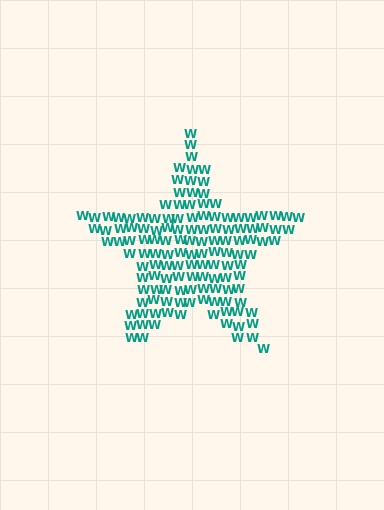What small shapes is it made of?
It is made of small letter W's.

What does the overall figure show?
The overall figure shows a star.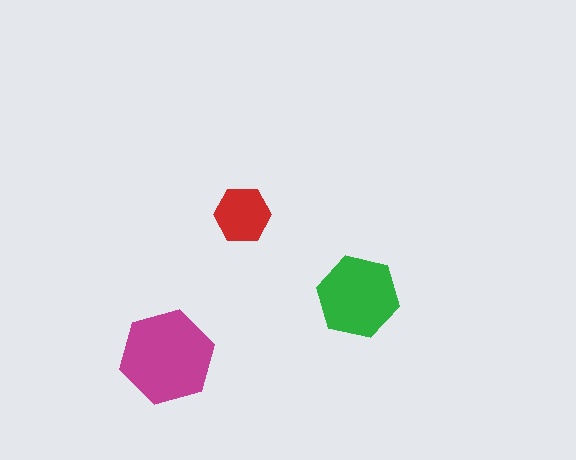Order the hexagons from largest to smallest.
the magenta one, the green one, the red one.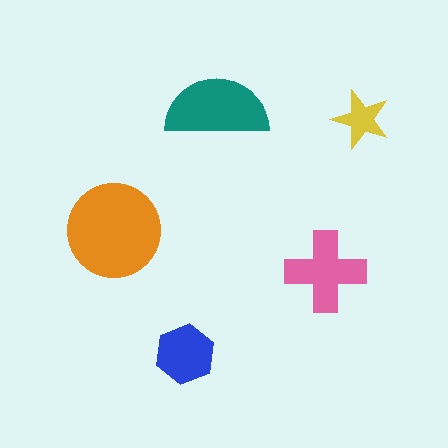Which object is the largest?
The orange circle.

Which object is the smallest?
The yellow star.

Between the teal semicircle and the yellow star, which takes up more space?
The teal semicircle.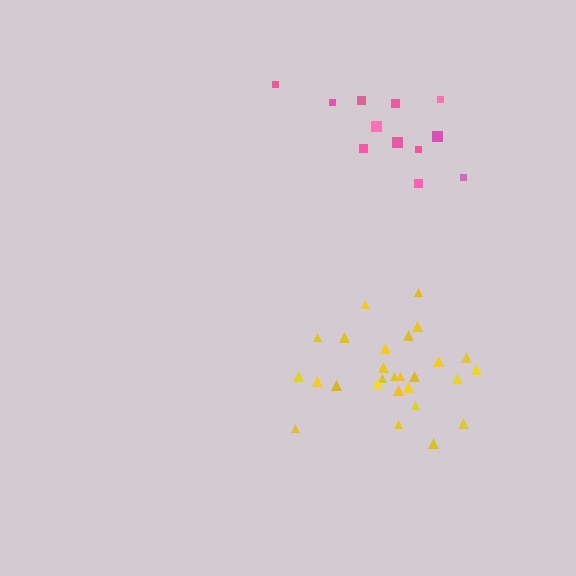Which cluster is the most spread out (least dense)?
Pink.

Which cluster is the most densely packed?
Yellow.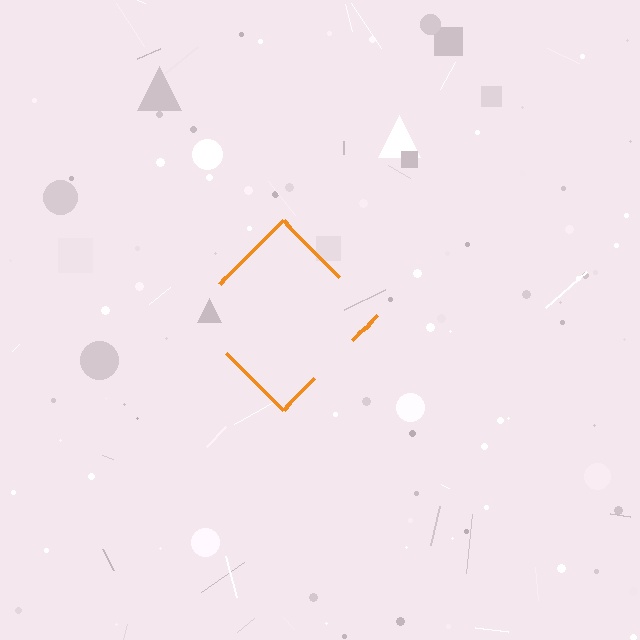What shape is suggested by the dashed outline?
The dashed outline suggests a diamond.